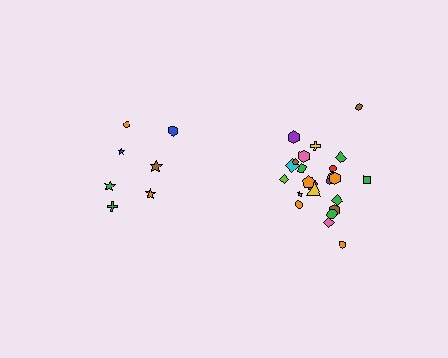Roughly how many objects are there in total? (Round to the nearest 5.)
Roughly 30 objects in total.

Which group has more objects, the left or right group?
The right group.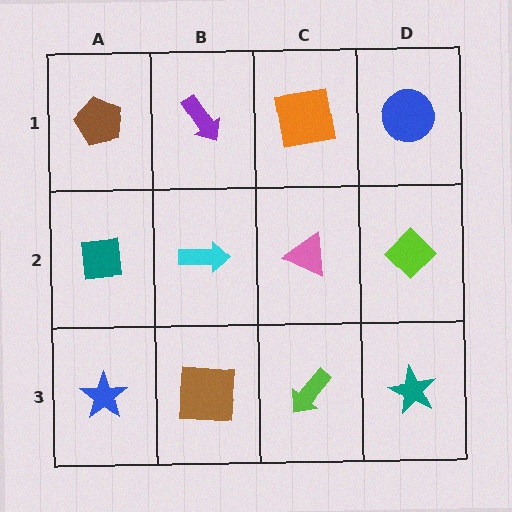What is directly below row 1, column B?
A cyan arrow.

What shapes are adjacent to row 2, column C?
An orange square (row 1, column C), a lime arrow (row 3, column C), a cyan arrow (row 2, column B), a lime diamond (row 2, column D).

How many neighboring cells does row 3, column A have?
2.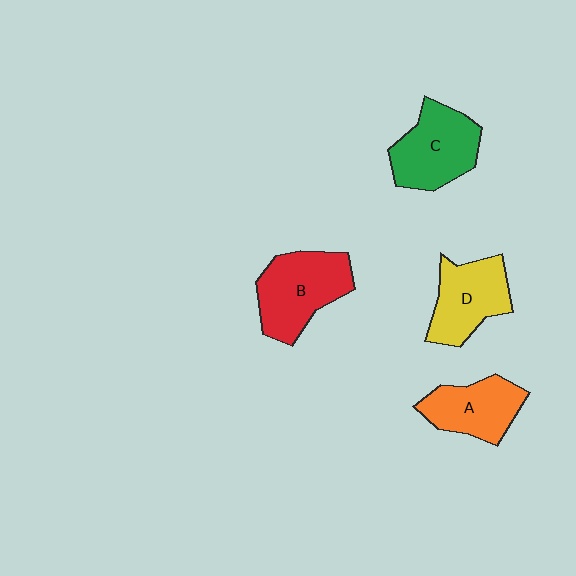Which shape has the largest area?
Shape B (red).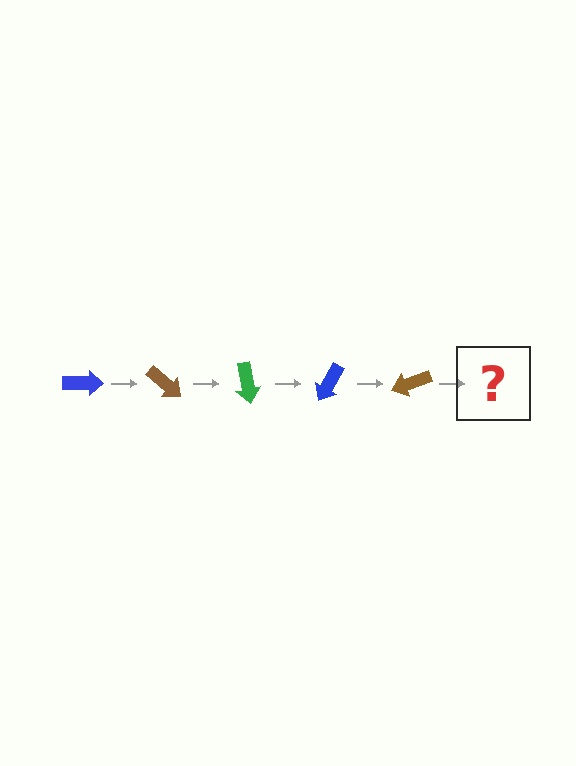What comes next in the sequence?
The next element should be a green arrow, rotated 200 degrees from the start.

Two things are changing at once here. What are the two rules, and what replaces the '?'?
The two rules are that it rotates 40 degrees each step and the color cycles through blue, brown, and green. The '?' should be a green arrow, rotated 200 degrees from the start.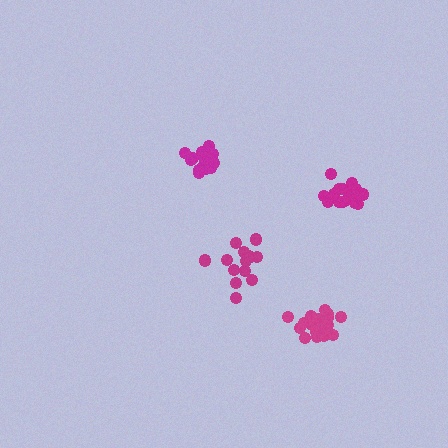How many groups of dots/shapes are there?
There are 4 groups.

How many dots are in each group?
Group 1: 14 dots, Group 2: 16 dots, Group 3: 20 dots, Group 4: 19 dots (69 total).